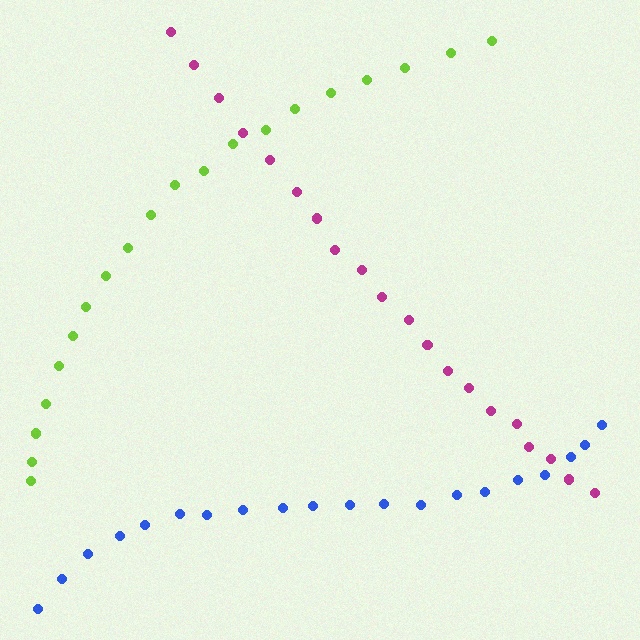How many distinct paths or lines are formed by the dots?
There are 3 distinct paths.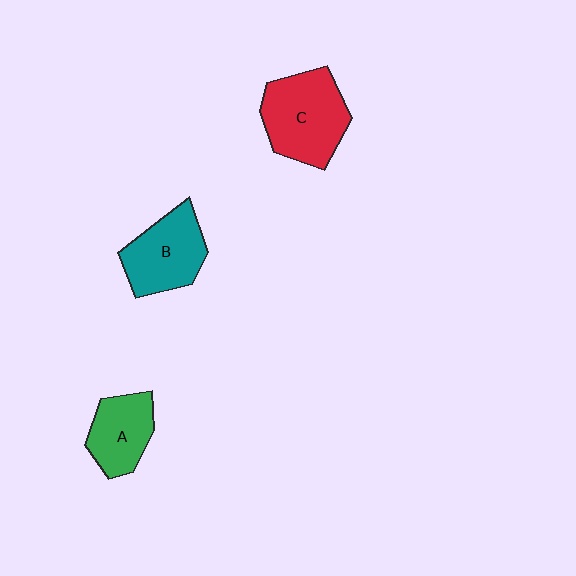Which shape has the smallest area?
Shape A (green).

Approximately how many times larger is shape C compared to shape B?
Approximately 1.2 times.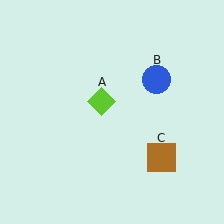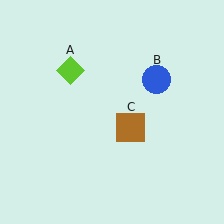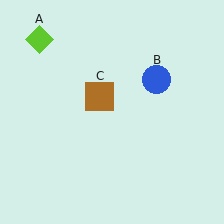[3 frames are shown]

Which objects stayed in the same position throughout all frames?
Blue circle (object B) remained stationary.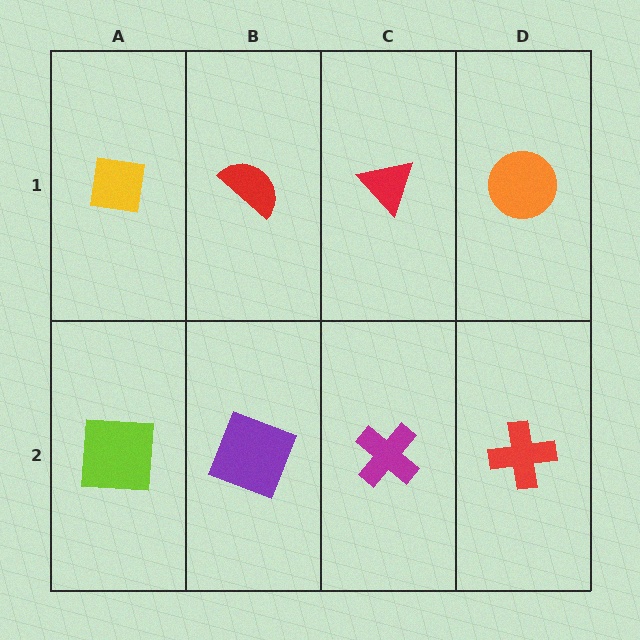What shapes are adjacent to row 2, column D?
An orange circle (row 1, column D), a magenta cross (row 2, column C).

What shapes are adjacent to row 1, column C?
A magenta cross (row 2, column C), a red semicircle (row 1, column B), an orange circle (row 1, column D).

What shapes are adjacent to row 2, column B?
A red semicircle (row 1, column B), a lime square (row 2, column A), a magenta cross (row 2, column C).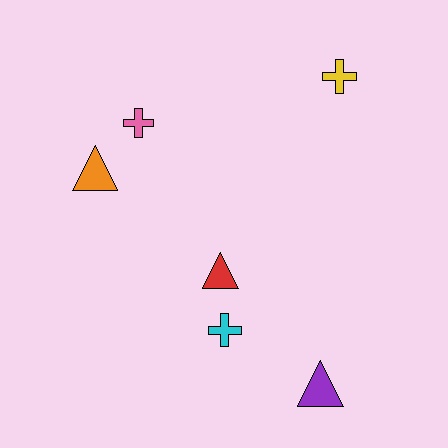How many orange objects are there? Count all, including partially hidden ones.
There is 1 orange object.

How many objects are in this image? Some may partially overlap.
There are 6 objects.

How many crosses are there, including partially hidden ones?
There are 3 crosses.